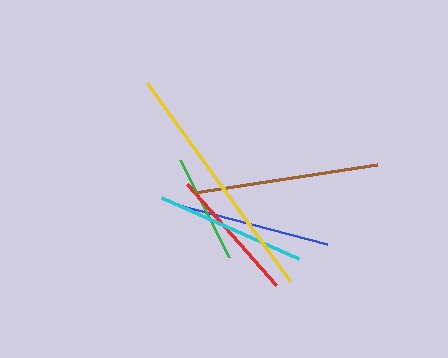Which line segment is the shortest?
The green line is the shortest at approximately 109 pixels.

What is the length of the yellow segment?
The yellow segment is approximately 245 pixels long.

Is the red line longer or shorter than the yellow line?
The yellow line is longer than the red line.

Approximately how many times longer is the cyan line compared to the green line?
The cyan line is approximately 1.4 times the length of the green line.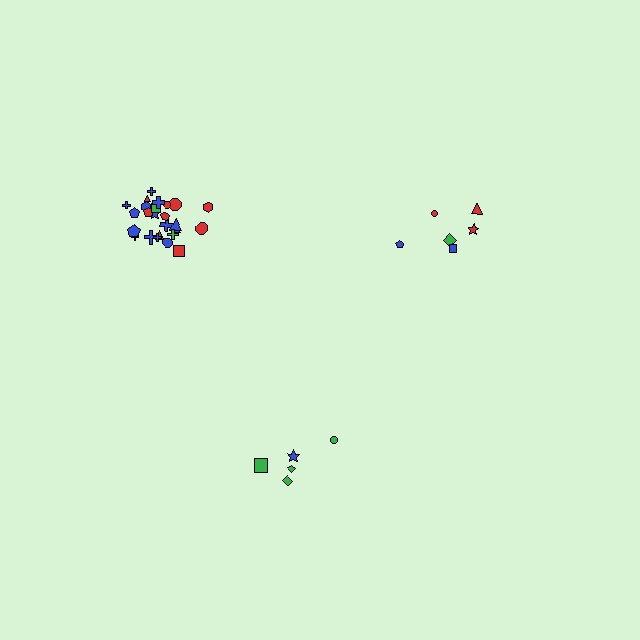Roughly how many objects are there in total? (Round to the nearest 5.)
Roughly 35 objects in total.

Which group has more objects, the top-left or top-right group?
The top-left group.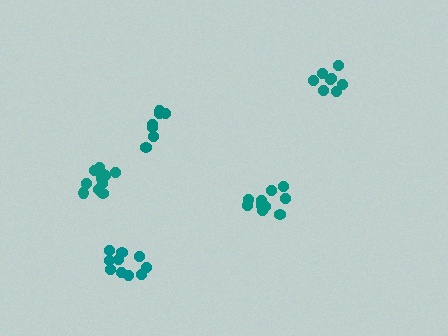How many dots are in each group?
Group 1: 11 dots, Group 2: 8 dots, Group 3: 10 dots, Group 4: 11 dots, Group 5: 8 dots (48 total).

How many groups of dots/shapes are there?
There are 5 groups.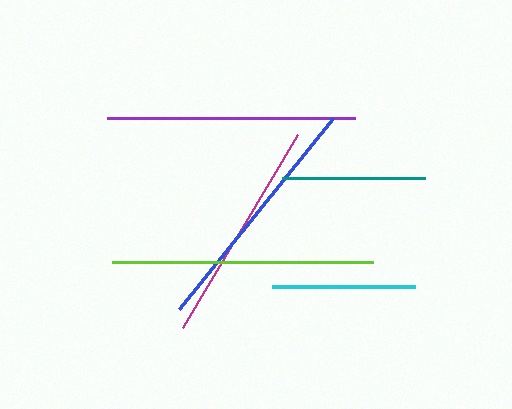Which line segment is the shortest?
The teal line is the shortest at approximately 143 pixels.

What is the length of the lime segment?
The lime segment is approximately 261 pixels long.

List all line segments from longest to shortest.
From longest to shortest: lime, purple, blue, magenta, cyan, teal.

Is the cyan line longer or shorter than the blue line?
The blue line is longer than the cyan line.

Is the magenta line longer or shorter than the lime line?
The lime line is longer than the magenta line.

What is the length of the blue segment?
The blue segment is approximately 246 pixels long.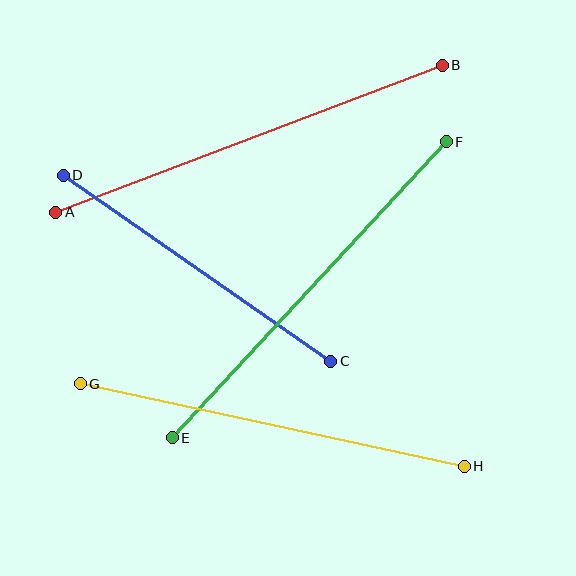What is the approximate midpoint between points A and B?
The midpoint is at approximately (249, 139) pixels.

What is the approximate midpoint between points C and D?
The midpoint is at approximately (197, 268) pixels.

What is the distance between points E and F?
The distance is approximately 404 pixels.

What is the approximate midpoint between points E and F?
The midpoint is at approximately (309, 290) pixels.